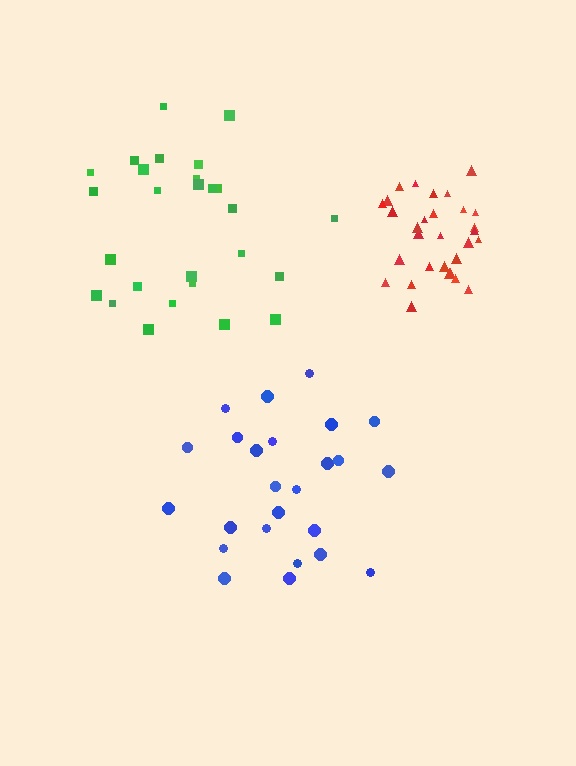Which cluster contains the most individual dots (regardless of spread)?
Red (30).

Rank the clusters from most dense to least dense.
red, green, blue.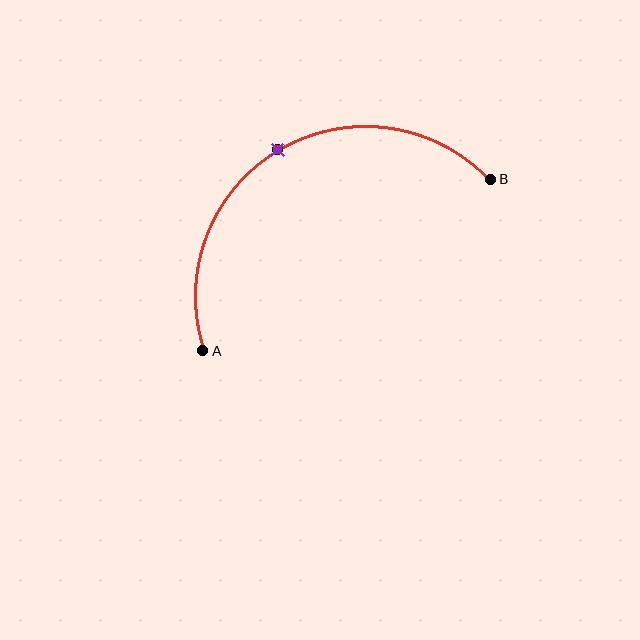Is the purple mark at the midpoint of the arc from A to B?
Yes. The purple mark lies on the arc at equal arc-length from both A and B — it is the arc midpoint.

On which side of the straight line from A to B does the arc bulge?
The arc bulges above the straight line connecting A and B.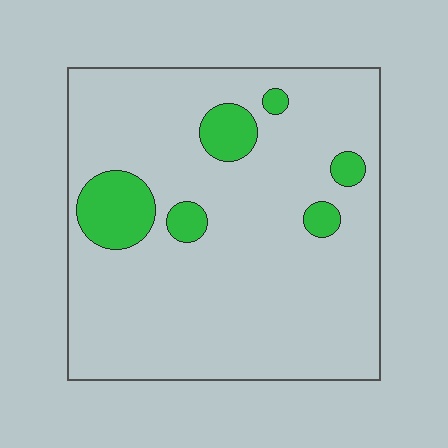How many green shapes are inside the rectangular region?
6.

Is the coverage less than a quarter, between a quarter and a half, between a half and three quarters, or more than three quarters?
Less than a quarter.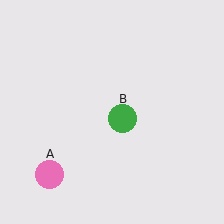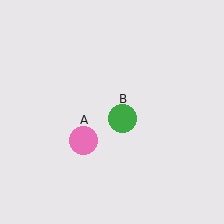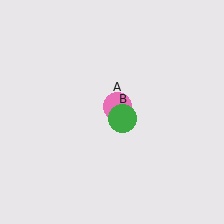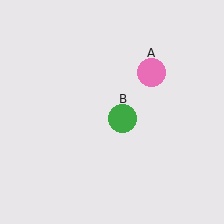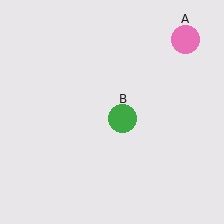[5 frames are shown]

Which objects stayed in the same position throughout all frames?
Green circle (object B) remained stationary.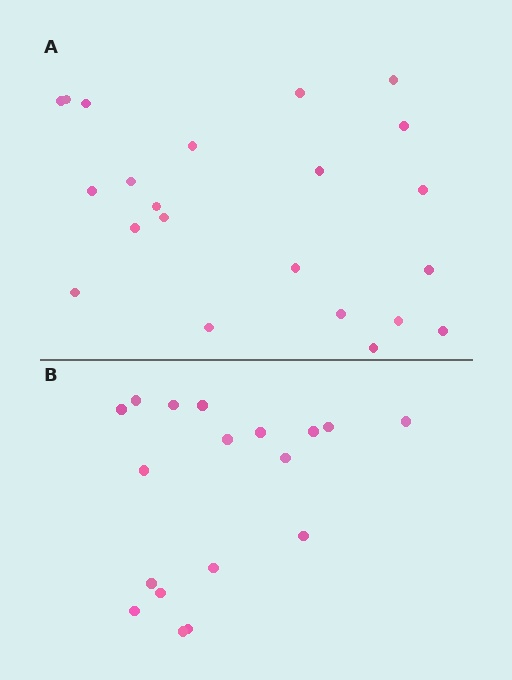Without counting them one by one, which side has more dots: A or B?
Region A (the top region) has more dots.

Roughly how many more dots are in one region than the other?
Region A has about 4 more dots than region B.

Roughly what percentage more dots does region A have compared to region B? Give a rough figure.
About 20% more.